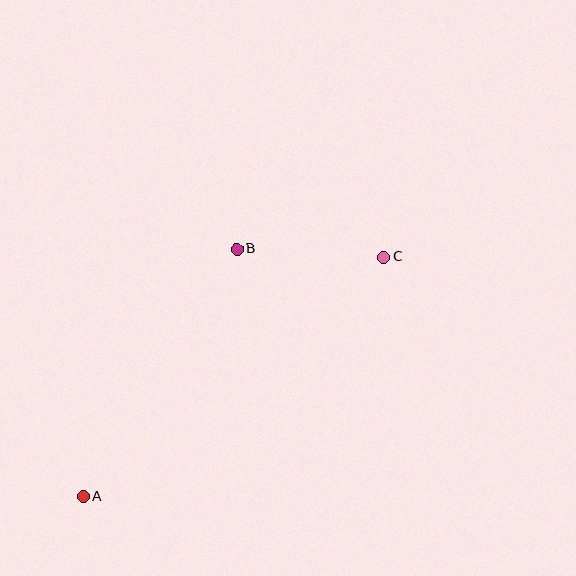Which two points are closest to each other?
Points B and C are closest to each other.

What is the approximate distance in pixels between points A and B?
The distance between A and B is approximately 291 pixels.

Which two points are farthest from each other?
Points A and C are farthest from each other.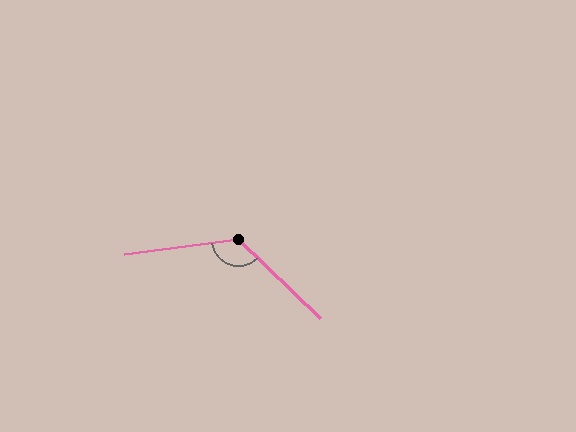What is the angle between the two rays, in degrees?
Approximately 128 degrees.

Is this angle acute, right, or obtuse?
It is obtuse.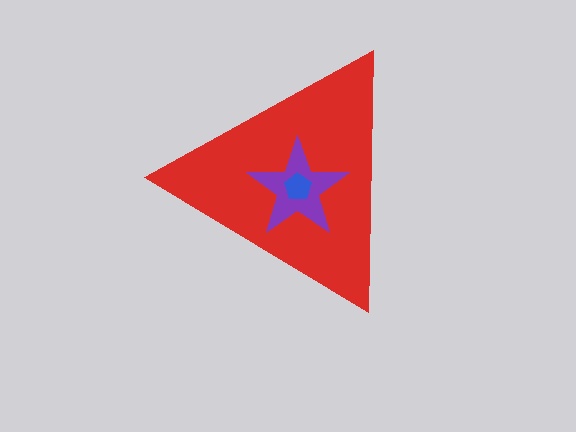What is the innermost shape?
The blue pentagon.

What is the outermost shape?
The red triangle.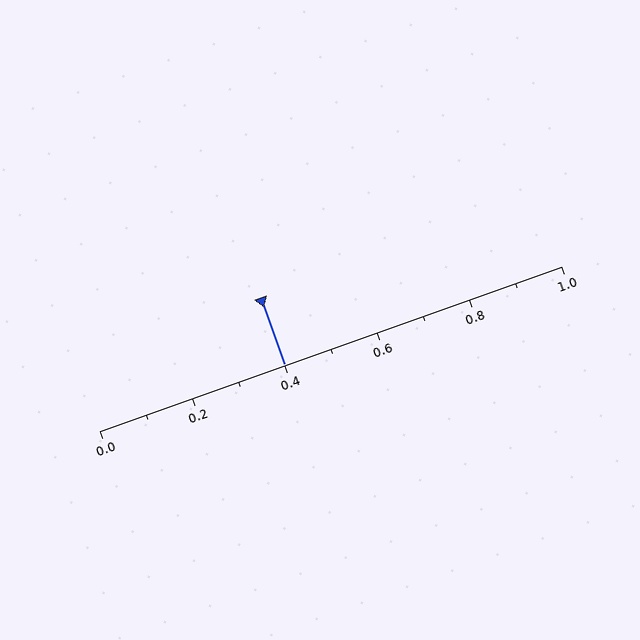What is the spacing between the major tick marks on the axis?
The major ticks are spaced 0.2 apart.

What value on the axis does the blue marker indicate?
The marker indicates approximately 0.4.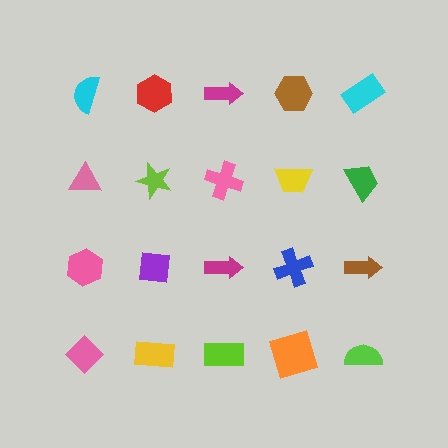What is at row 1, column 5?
A cyan rectangle.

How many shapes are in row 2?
5 shapes.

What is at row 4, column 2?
A yellow rectangle.